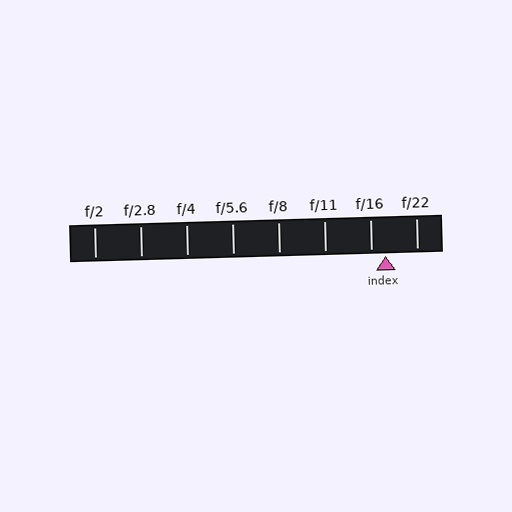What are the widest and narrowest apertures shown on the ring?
The widest aperture shown is f/2 and the narrowest is f/22.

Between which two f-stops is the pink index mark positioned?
The index mark is between f/16 and f/22.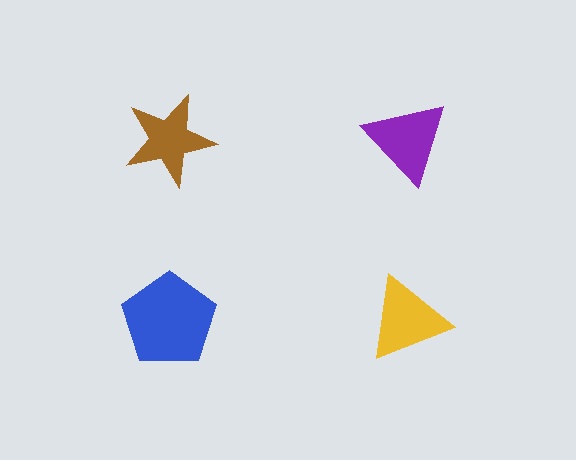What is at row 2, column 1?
A blue pentagon.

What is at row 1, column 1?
A brown star.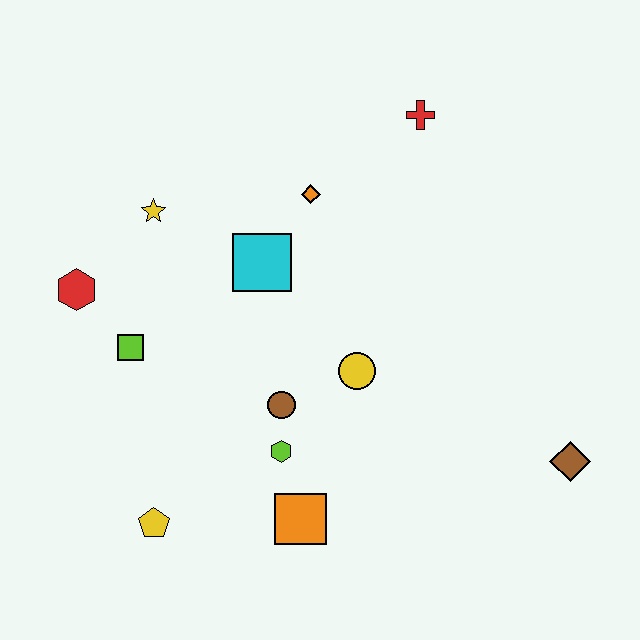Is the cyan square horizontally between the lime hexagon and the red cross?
No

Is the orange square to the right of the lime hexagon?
Yes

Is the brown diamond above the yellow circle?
No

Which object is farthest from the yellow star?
The brown diamond is farthest from the yellow star.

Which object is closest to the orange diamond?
The cyan square is closest to the orange diamond.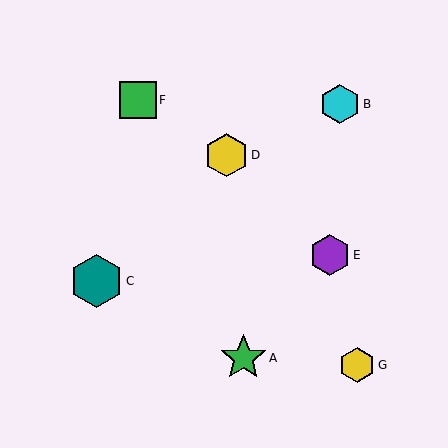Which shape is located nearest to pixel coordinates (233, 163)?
The yellow hexagon (labeled D) at (227, 155) is nearest to that location.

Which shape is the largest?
The teal hexagon (labeled C) is the largest.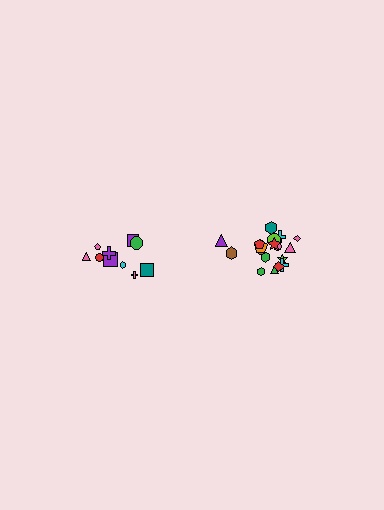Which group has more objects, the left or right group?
The right group.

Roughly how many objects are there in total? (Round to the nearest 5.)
Roughly 30 objects in total.